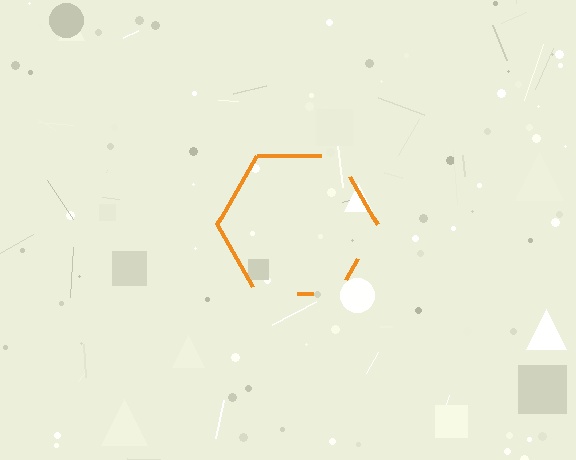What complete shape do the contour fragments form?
The contour fragments form a hexagon.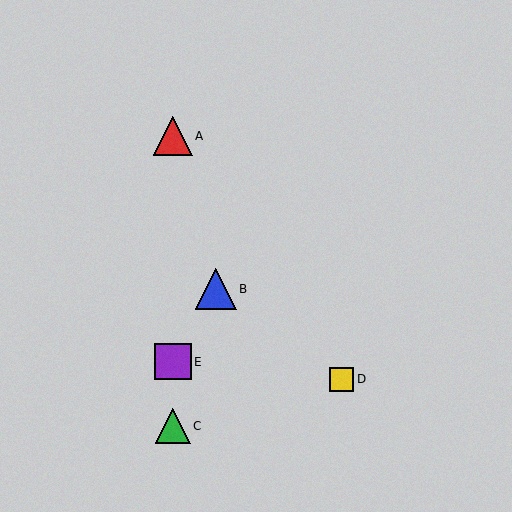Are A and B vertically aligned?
No, A is at x≈173 and B is at x≈216.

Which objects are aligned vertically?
Objects A, C, E are aligned vertically.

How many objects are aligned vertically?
3 objects (A, C, E) are aligned vertically.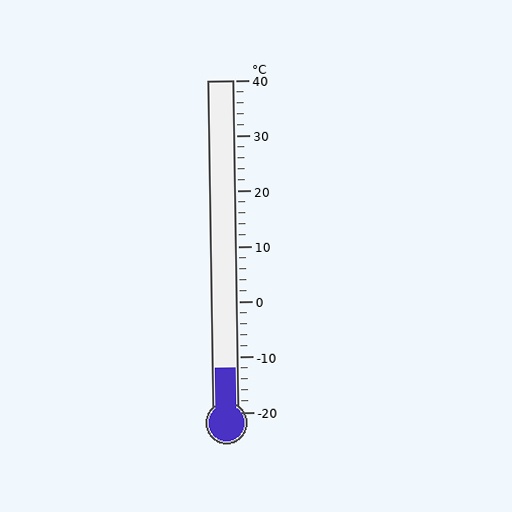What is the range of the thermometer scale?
The thermometer scale ranges from -20°C to 40°C.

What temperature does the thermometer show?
The thermometer shows approximately -12°C.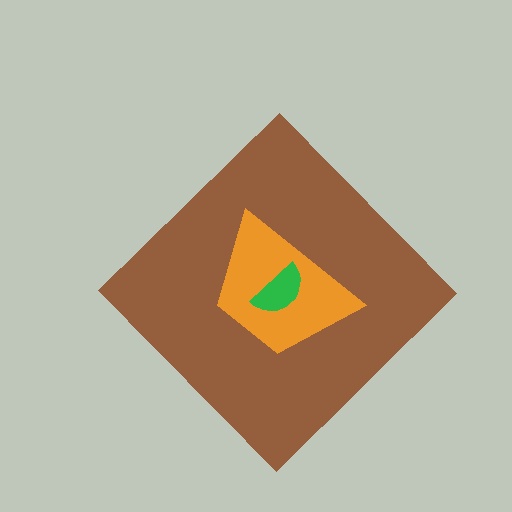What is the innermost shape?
The green semicircle.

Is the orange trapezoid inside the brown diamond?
Yes.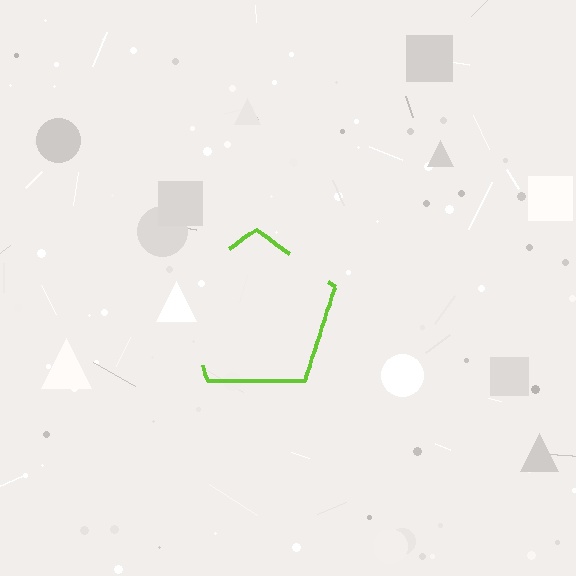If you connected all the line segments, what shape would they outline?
They would outline a pentagon.